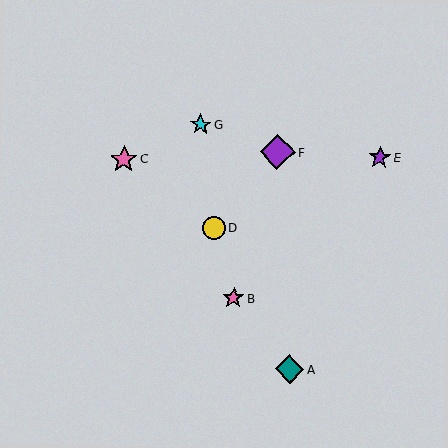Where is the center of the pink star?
The center of the pink star is at (124, 159).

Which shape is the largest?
The purple diamond (labeled F) is the largest.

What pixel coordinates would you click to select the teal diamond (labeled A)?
Click at (289, 369) to select the teal diamond A.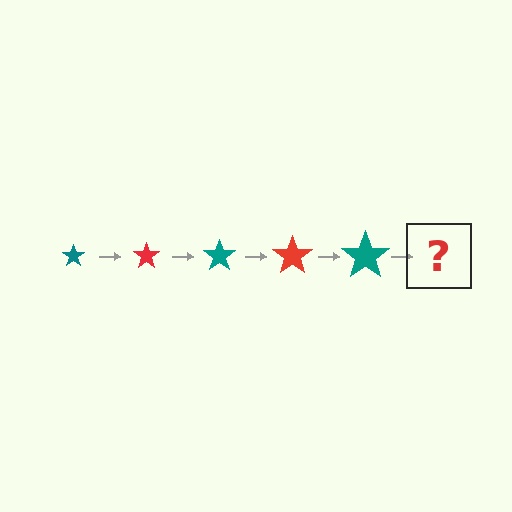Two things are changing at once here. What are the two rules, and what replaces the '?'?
The two rules are that the star grows larger each step and the color cycles through teal and red. The '?' should be a red star, larger than the previous one.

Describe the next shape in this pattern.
It should be a red star, larger than the previous one.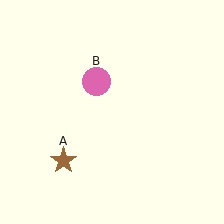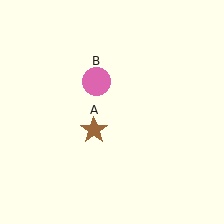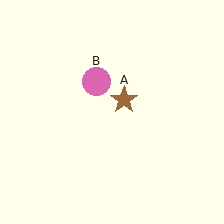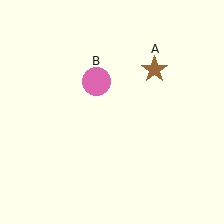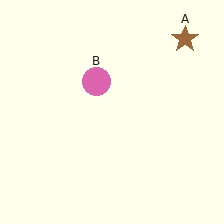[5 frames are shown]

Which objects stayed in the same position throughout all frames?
Pink circle (object B) remained stationary.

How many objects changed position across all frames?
1 object changed position: brown star (object A).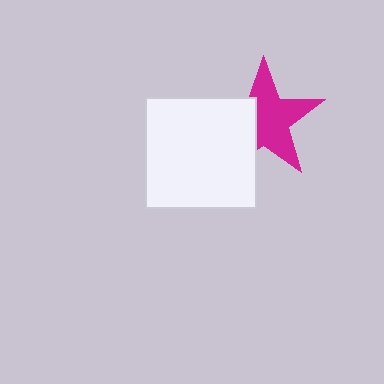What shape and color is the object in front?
The object in front is a white square.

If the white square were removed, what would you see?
You would see the complete magenta star.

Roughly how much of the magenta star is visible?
About half of it is visible (roughly 63%).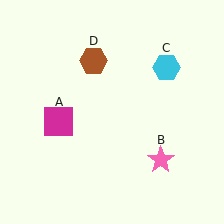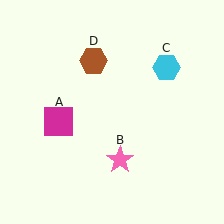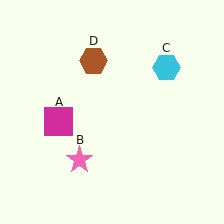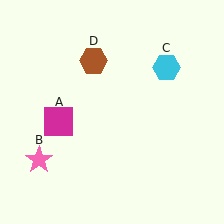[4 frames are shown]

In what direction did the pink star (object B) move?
The pink star (object B) moved left.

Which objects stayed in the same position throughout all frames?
Magenta square (object A) and cyan hexagon (object C) and brown hexagon (object D) remained stationary.